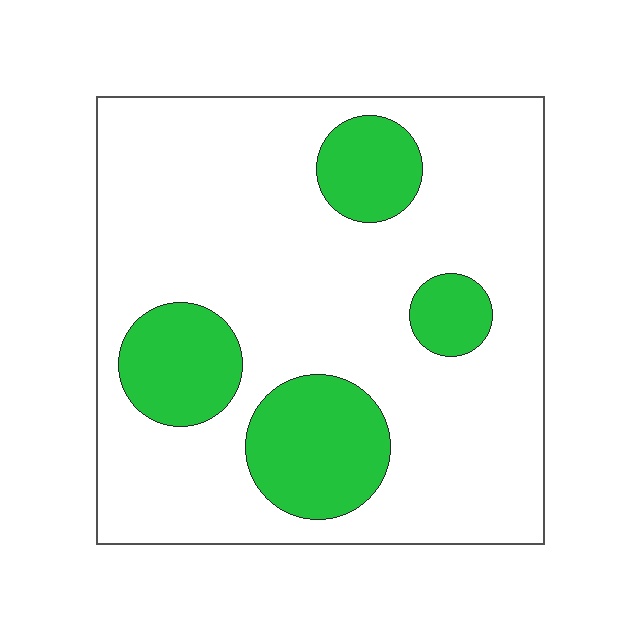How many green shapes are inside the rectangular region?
4.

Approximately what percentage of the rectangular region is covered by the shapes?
Approximately 20%.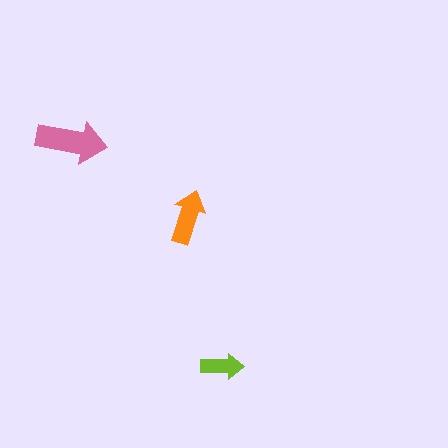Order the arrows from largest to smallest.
the pink one, the orange one, the lime one.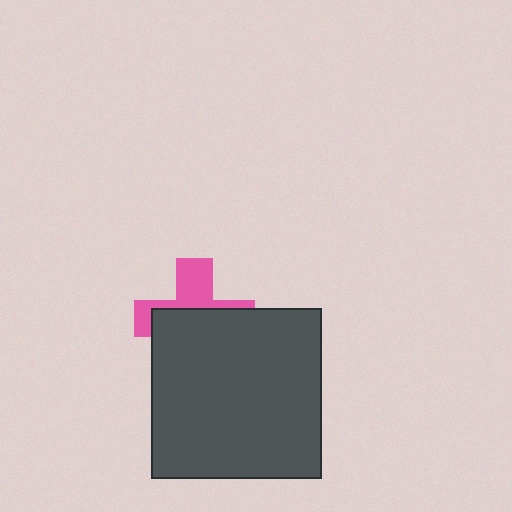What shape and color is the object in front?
The object in front is a dark gray square.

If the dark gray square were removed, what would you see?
You would see the complete pink cross.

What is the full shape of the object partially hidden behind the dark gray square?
The partially hidden object is a pink cross.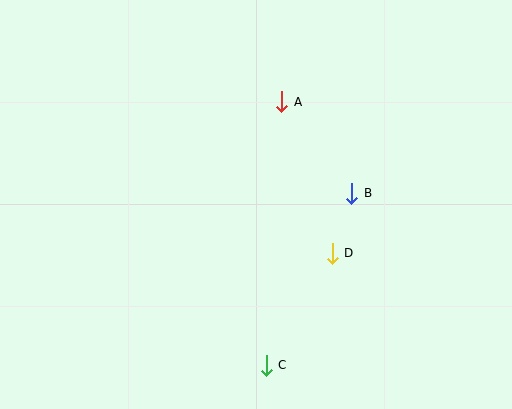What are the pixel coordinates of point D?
Point D is at (332, 253).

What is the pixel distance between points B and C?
The distance between B and C is 192 pixels.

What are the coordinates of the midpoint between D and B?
The midpoint between D and B is at (342, 223).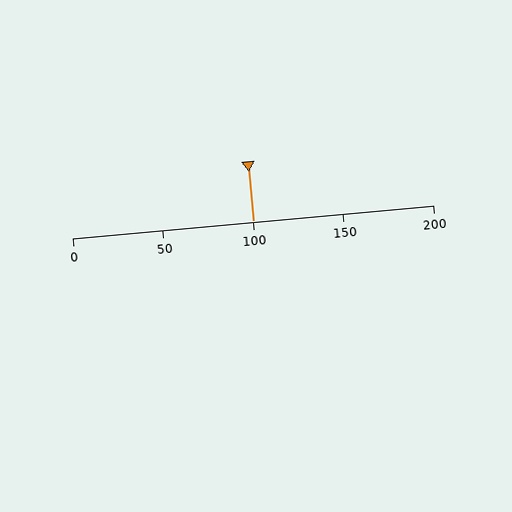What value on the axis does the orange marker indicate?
The marker indicates approximately 100.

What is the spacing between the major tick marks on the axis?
The major ticks are spaced 50 apart.